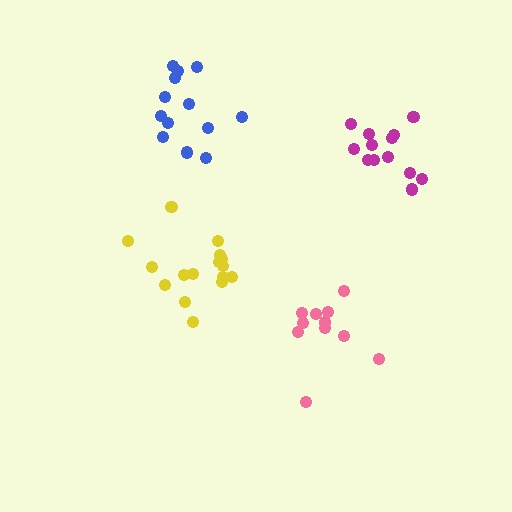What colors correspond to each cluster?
The clusters are colored: magenta, yellow, pink, blue.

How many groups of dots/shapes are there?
There are 4 groups.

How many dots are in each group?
Group 1: 13 dots, Group 2: 16 dots, Group 3: 11 dots, Group 4: 13 dots (53 total).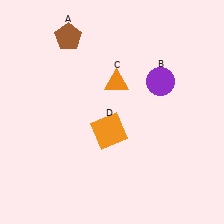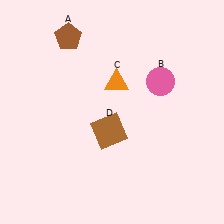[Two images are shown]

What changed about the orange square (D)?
In Image 1, D is orange. In Image 2, it changed to brown.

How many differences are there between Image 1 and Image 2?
There are 2 differences between the two images.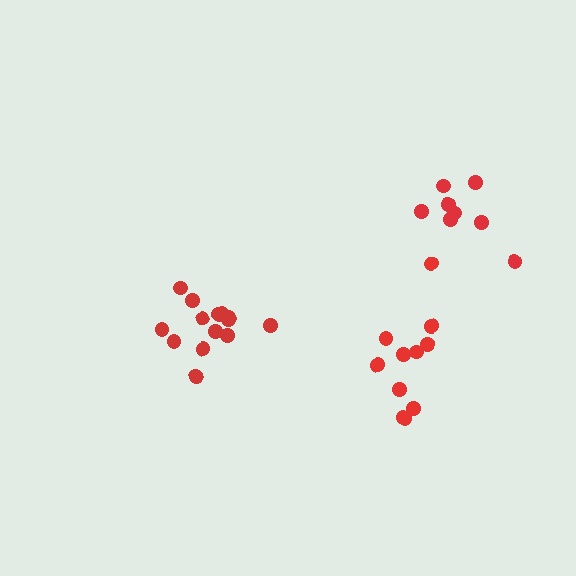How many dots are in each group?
Group 1: 8 dots, Group 2: 14 dots, Group 3: 11 dots (33 total).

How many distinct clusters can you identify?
There are 3 distinct clusters.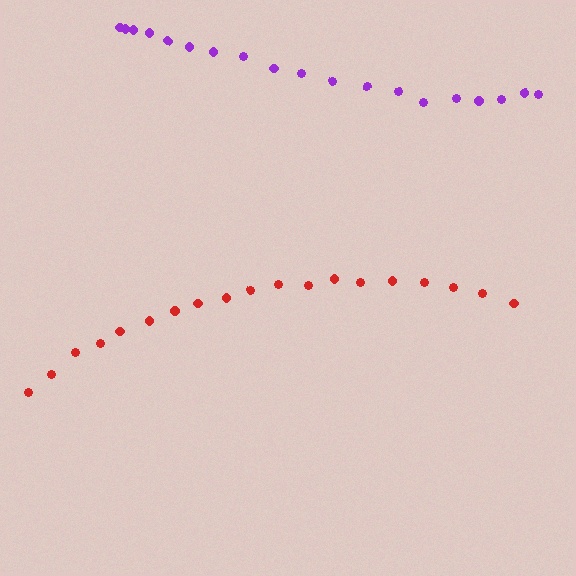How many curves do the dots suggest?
There are 2 distinct paths.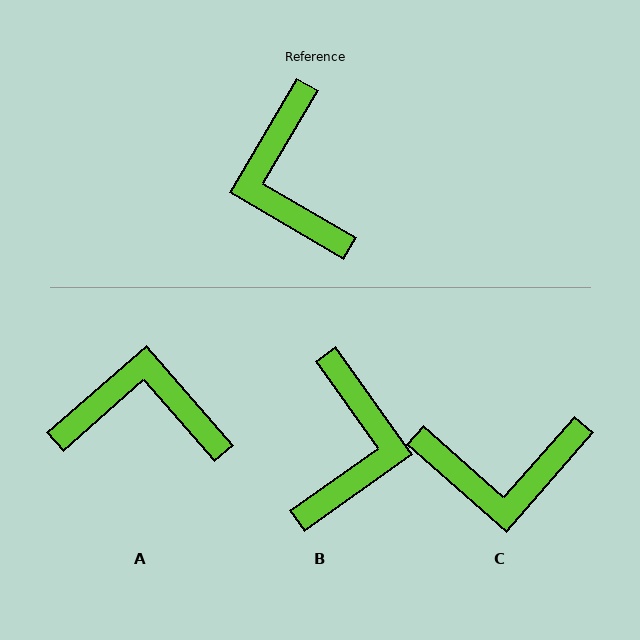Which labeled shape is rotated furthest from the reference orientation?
B, about 156 degrees away.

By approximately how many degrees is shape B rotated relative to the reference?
Approximately 156 degrees counter-clockwise.